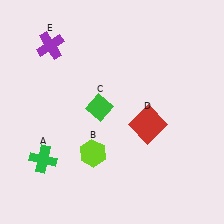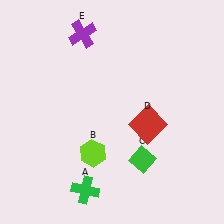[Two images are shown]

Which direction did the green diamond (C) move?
The green diamond (C) moved down.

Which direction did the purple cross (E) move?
The purple cross (E) moved right.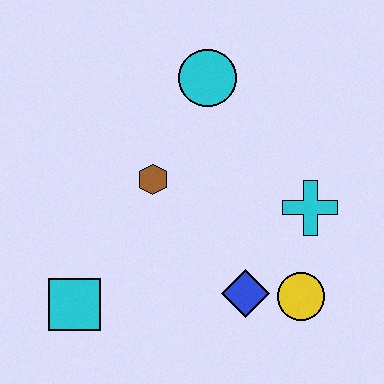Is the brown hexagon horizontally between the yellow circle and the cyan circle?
No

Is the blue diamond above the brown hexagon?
No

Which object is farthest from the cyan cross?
The cyan square is farthest from the cyan cross.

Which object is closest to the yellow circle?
The blue diamond is closest to the yellow circle.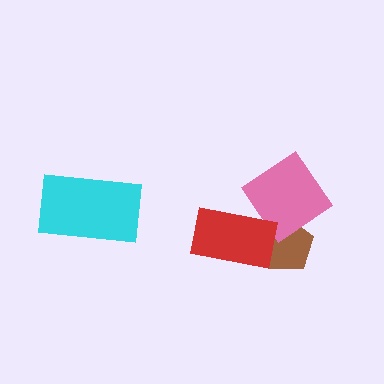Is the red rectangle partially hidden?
No, no other shape covers it.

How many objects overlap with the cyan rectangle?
0 objects overlap with the cyan rectangle.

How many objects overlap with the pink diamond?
2 objects overlap with the pink diamond.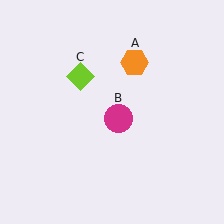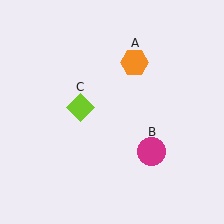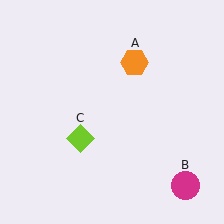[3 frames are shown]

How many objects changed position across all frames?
2 objects changed position: magenta circle (object B), lime diamond (object C).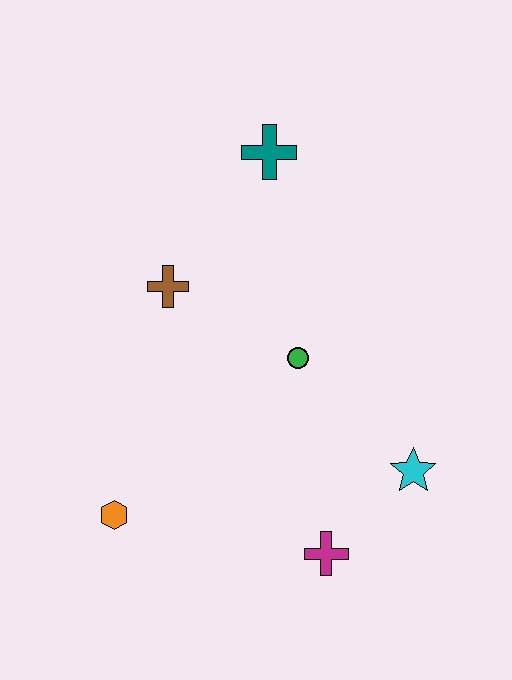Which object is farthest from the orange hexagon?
The teal cross is farthest from the orange hexagon.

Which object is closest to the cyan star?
The magenta cross is closest to the cyan star.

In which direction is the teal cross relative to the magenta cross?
The teal cross is above the magenta cross.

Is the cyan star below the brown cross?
Yes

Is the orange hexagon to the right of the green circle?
No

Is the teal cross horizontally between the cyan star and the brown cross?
Yes